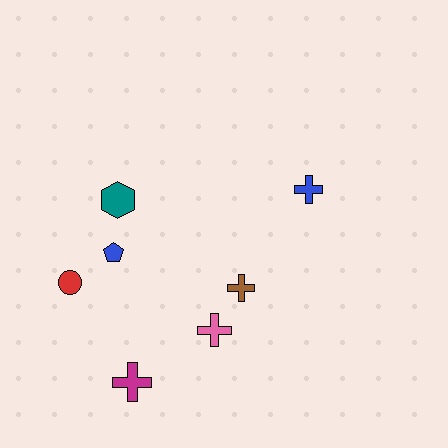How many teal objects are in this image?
There is 1 teal object.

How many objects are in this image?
There are 7 objects.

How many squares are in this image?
There are no squares.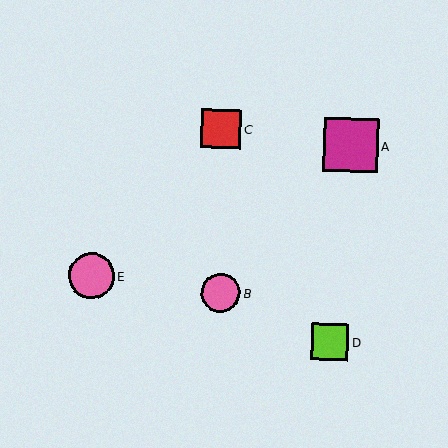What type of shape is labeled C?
Shape C is a red square.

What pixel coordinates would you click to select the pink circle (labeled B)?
Click at (221, 293) to select the pink circle B.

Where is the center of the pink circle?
The center of the pink circle is at (221, 293).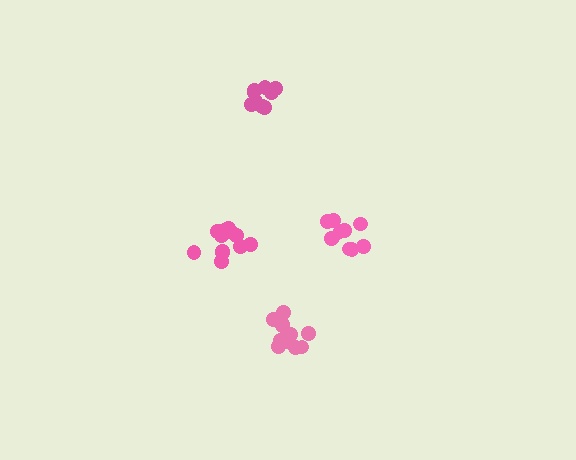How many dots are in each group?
Group 1: 13 dots, Group 2: 9 dots, Group 3: 10 dots, Group 4: 12 dots (44 total).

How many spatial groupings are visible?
There are 4 spatial groupings.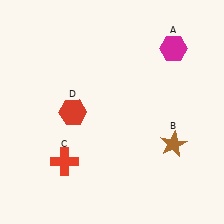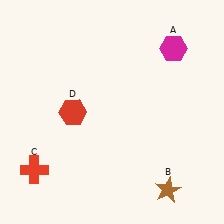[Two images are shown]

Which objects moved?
The objects that moved are: the brown star (B), the red cross (C).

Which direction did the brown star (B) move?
The brown star (B) moved down.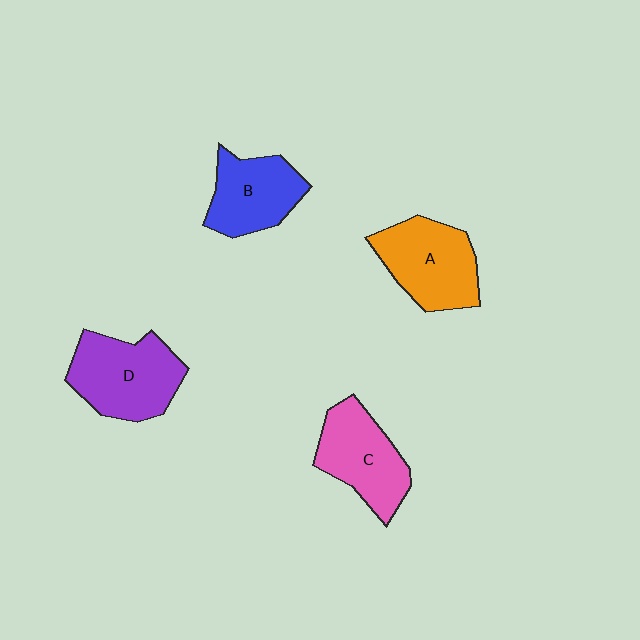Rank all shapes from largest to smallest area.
From largest to smallest: D (purple), A (orange), C (pink), B (blue).